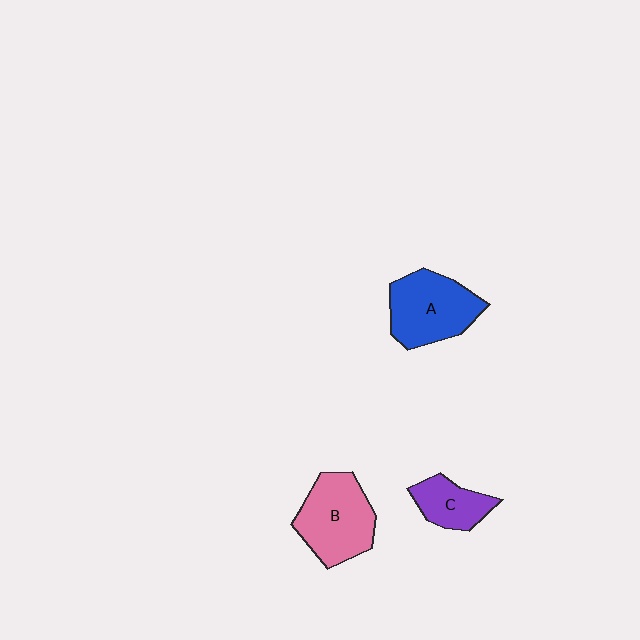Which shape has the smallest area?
Shape C (purple).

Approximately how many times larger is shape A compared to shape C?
Approximately 1.8 times.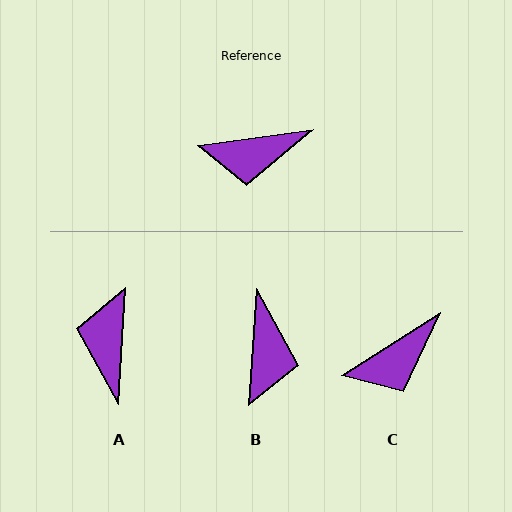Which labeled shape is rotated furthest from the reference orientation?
A, about 101 degrees away.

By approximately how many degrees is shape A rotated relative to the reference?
Approximately 101 degrees clockwise.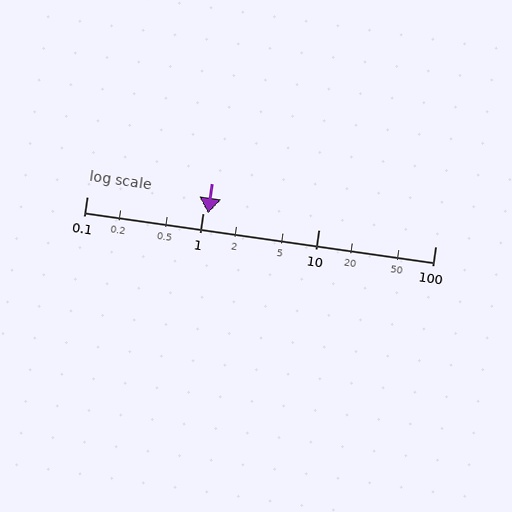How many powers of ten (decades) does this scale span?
The scale spans 3 decades, from 0.1 to 100.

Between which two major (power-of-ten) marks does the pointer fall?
The pointer is between 1 and 10.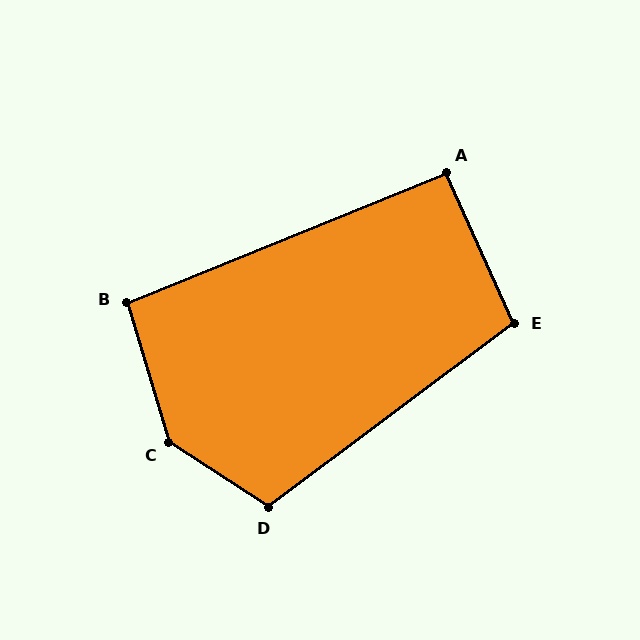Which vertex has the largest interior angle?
C, at approximately 140 degrees.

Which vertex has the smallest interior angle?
A, at approximately 92 degrees.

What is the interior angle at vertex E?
Approximately 103 degrees (obtuse).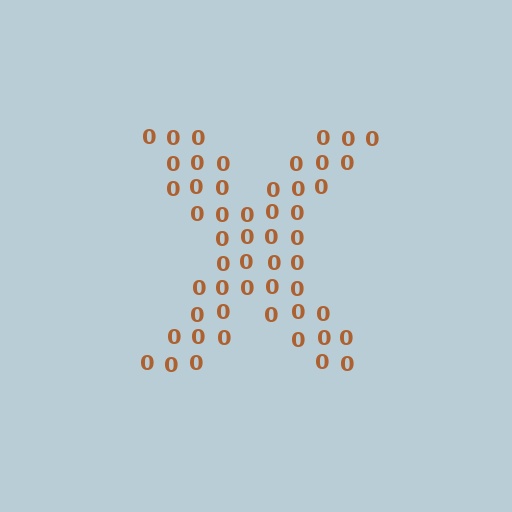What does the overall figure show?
The overall figure shows the letter X.